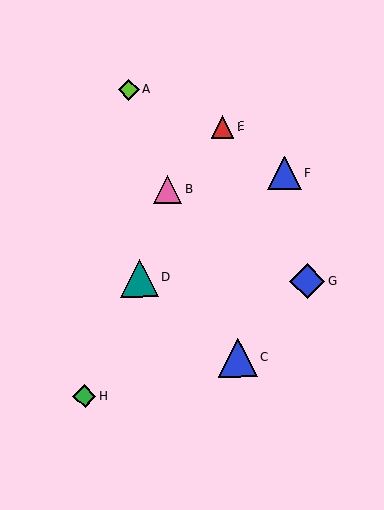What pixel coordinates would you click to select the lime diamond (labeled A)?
Click at (129, 89) to select the lime diamond A.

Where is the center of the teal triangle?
The center of the teal triangle is at (139, 278).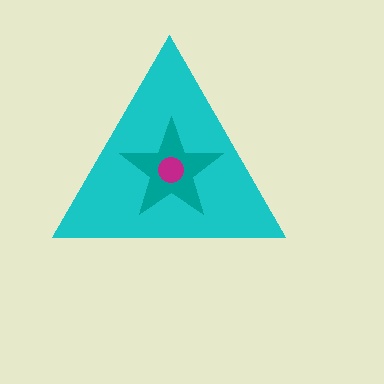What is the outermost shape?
The cyan triangle.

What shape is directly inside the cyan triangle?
The teal star.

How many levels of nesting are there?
3.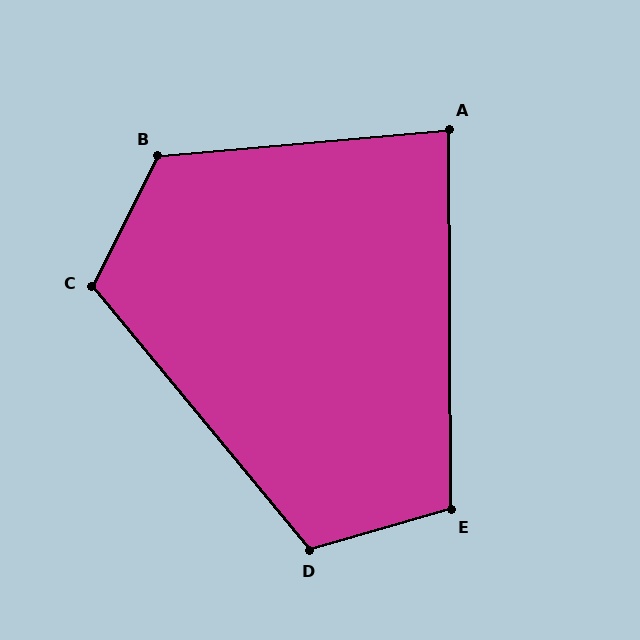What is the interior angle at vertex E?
Approximately 106 degrees (obtuse).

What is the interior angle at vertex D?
Approximately 114 degrees (obtuse).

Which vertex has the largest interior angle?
B, at approximately 122 degrees.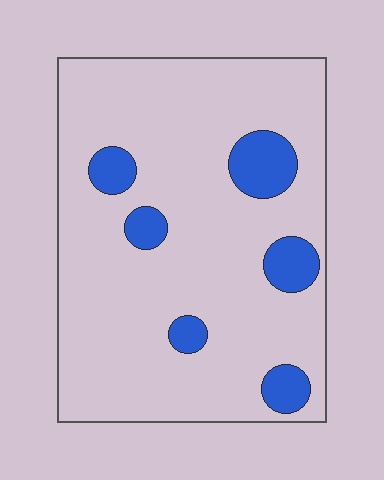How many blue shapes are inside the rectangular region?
6.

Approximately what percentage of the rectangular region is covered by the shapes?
Approximately 15%.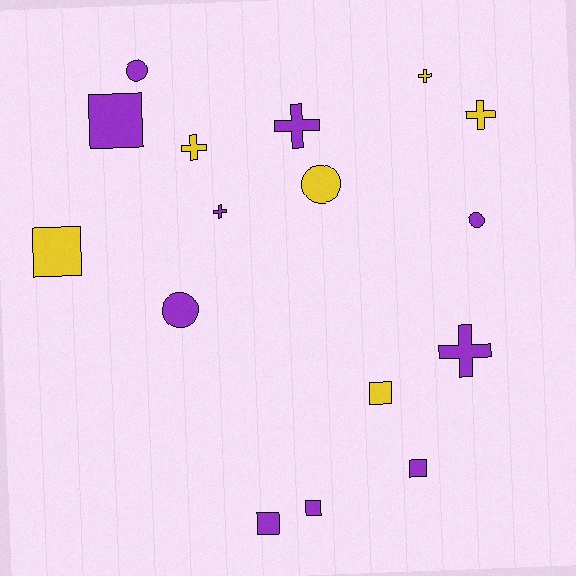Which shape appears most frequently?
Square, with 6 objects.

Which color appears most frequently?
Purple, with 10 objects.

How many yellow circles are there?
There is 1 yellow circle.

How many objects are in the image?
There are 16 objects.